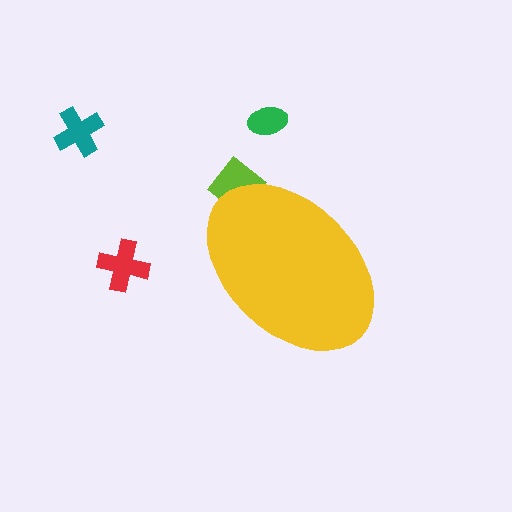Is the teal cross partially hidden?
No, the teal cross is fully visible.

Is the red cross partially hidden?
No, the red cross is fully visible.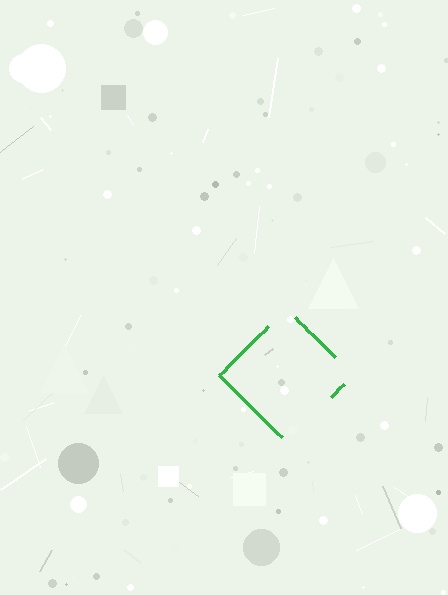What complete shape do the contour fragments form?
The contour fragments form a diamond.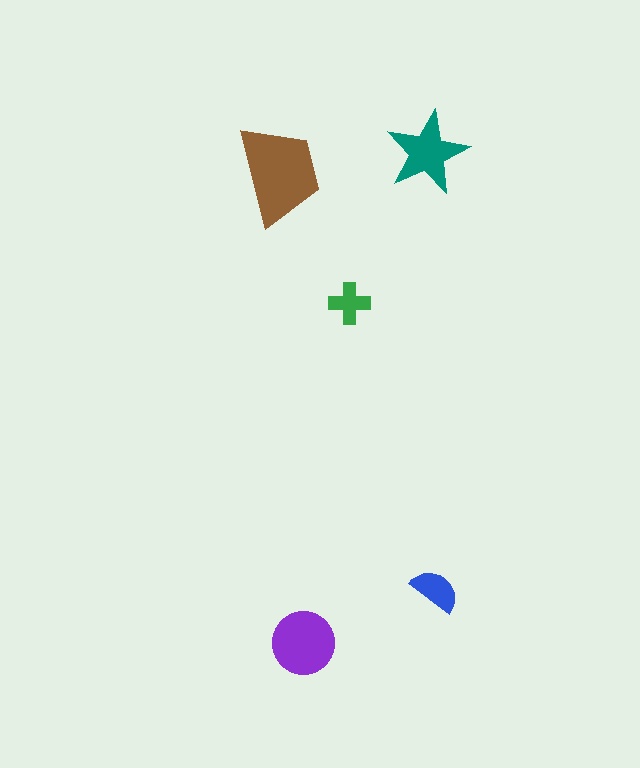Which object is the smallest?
The green cross.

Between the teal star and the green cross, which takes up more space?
The teal star.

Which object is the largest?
The brown trapezoid.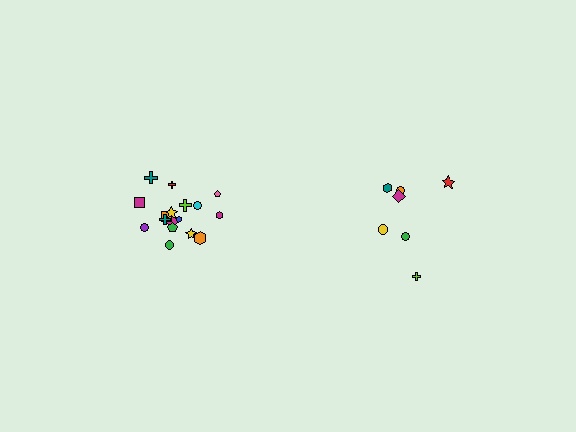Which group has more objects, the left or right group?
The left group.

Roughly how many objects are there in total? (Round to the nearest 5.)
Roughly 25 objects in total.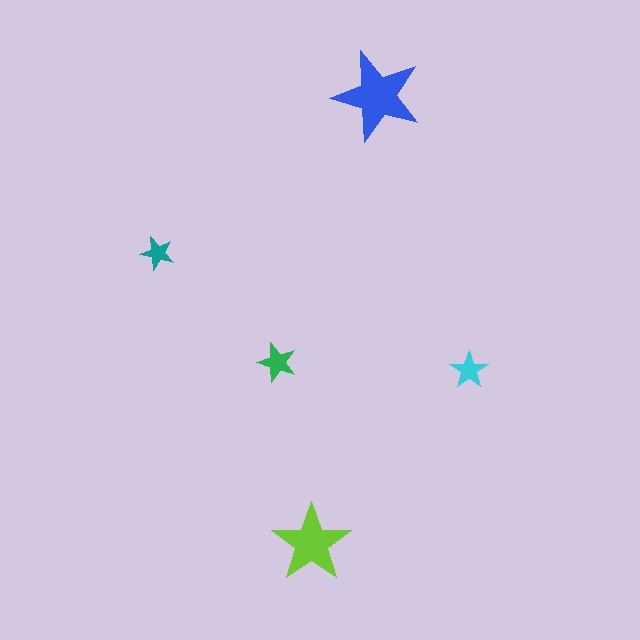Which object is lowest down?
The lime star is bottommost.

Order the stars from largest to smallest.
the blue one, the lime one, the green one, the cyan one, the teal one.